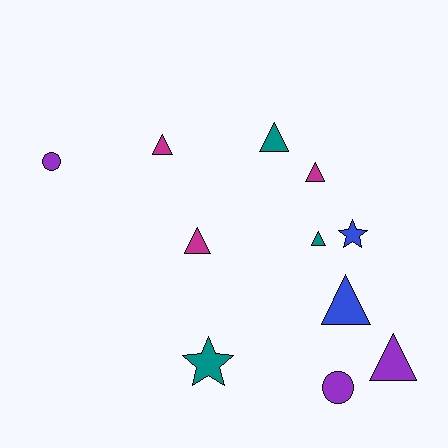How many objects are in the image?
There are 11 objects.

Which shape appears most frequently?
Triangle, with 7 objects.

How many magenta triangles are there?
There are 3 magenta triangles.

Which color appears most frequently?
Teal, with 3 objects.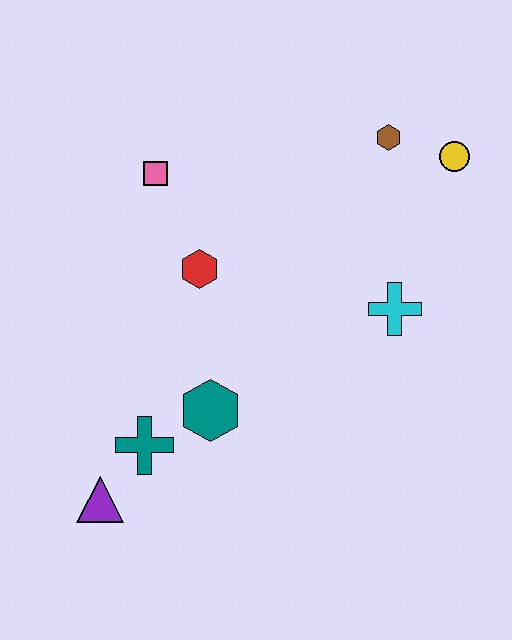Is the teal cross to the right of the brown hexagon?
No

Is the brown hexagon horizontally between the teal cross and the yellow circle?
Yes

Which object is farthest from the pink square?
The purple triangle is farthest from the pink square.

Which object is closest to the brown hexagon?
The yellow circle is closest to the brown hexagon.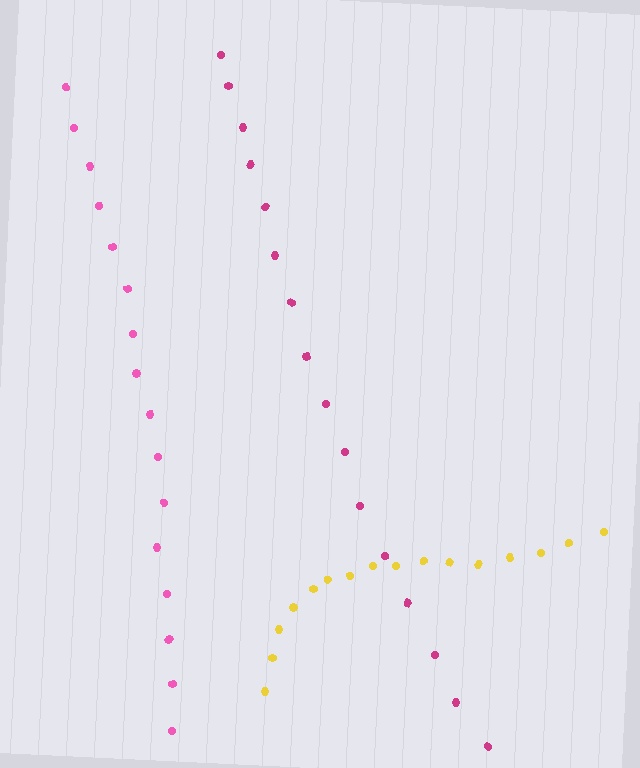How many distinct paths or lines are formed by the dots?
There are 3 distinct paths.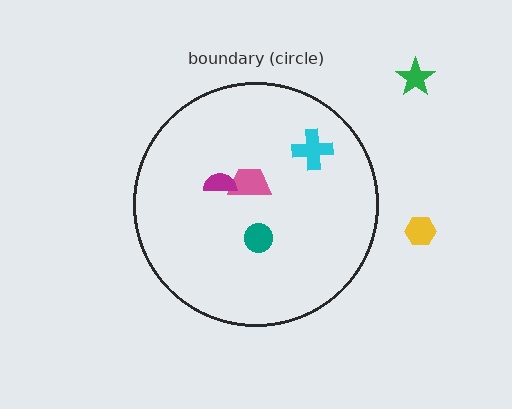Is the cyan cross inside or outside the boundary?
Inside.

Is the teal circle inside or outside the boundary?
Inside.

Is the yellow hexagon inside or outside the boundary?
Outside.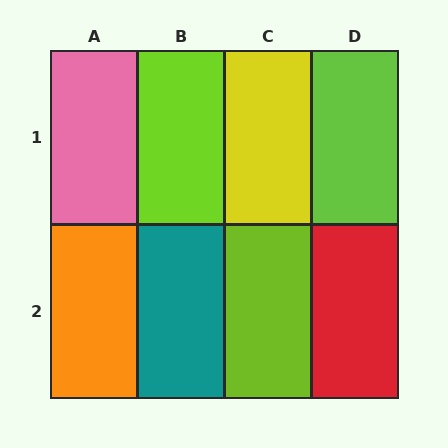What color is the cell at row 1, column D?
Lime.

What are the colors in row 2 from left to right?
Orange, teal, lime, red.